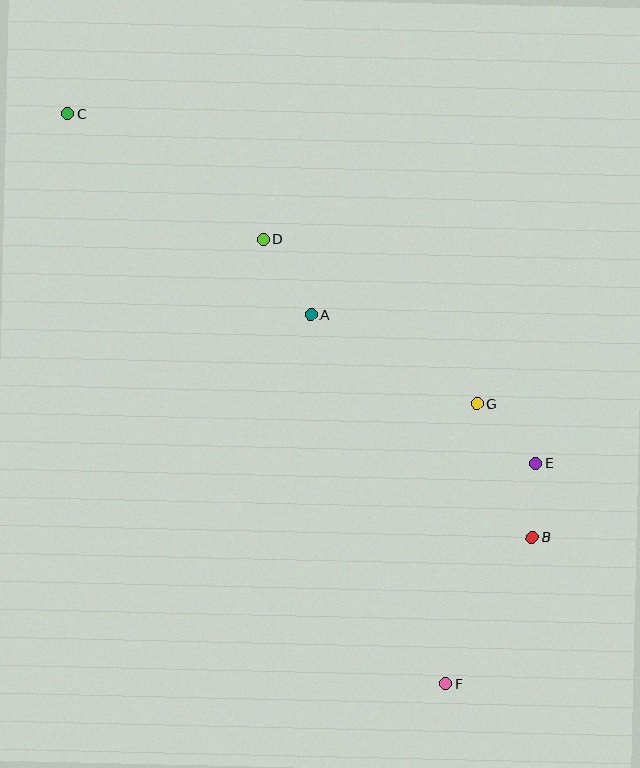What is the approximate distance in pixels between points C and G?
The distance between C and G is approximately 501 pixels.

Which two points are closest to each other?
Points B and E are closest to each other.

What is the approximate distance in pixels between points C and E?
The distance between C and E is approximately 584 pixels.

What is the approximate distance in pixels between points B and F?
The distance between B and F is approximately 170 pixels.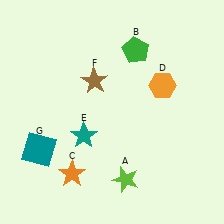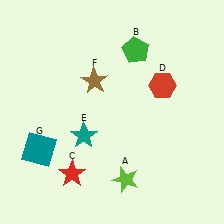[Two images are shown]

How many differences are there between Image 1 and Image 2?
There are 2 differences between the two images.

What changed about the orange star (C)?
In Image 1, C is orange. In Image 2, it changed to red.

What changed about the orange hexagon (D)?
In Image 1, D is orange. In Image 2, it changed to red.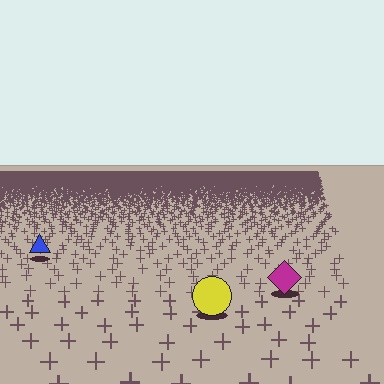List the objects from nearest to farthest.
From nearest to farthest: the yellow circle, the magenta diamond, the blue triangle.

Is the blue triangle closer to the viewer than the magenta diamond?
No. The magenta diamond is closer — you can tell from the texture gradient: the ground texture is coarser near it.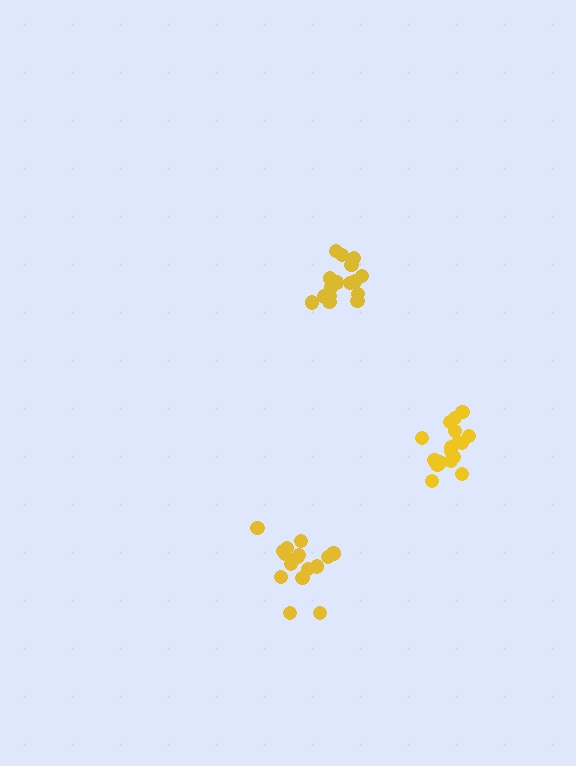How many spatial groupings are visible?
There are 3 spatial groupings.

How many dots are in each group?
Group 1: 16 dots, Group 2: 16 dots, Group 3: 18 dots (50 total).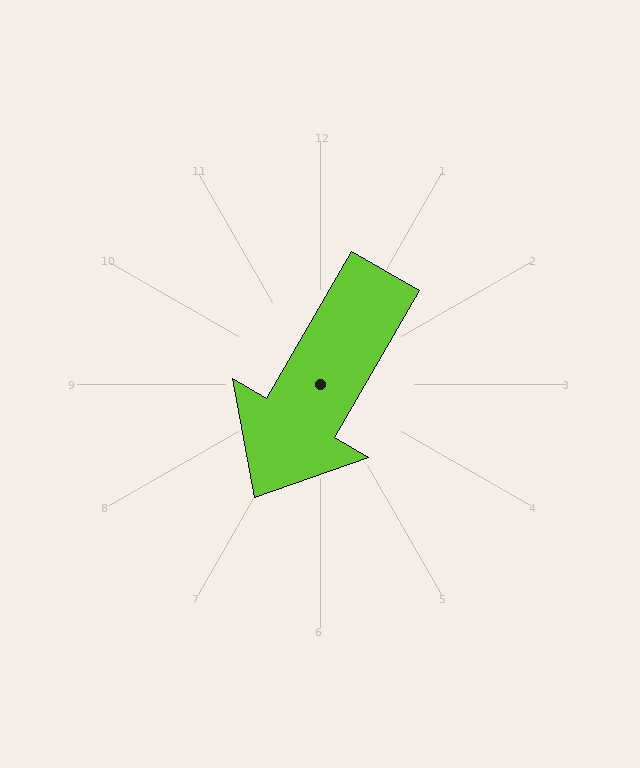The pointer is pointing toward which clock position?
Roughly 7 o'clock.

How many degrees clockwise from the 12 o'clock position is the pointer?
Approximately 210 degrees.